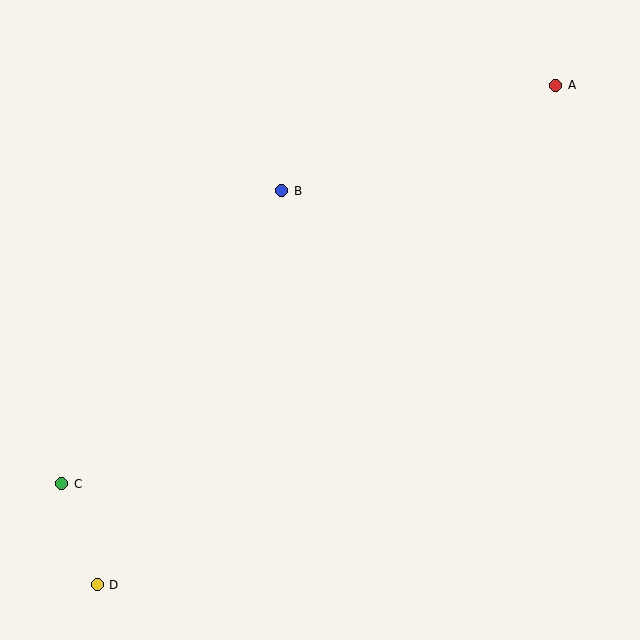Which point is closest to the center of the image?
Point B at (282, 191) is closest to the center.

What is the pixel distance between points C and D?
The distance between C and D is 107 pixels.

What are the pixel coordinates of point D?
Point D is at (97, 585).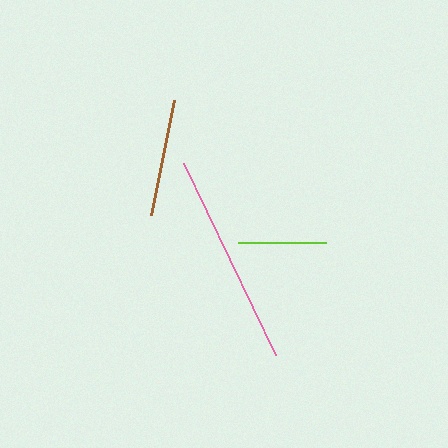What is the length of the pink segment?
The pink segment is approximately 213 pixels long.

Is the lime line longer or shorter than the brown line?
The brown line is longer than the lime line.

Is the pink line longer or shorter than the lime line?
The pink line is longer than the lime line.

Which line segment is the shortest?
The lime line is the shortest at approximately 88 pixels.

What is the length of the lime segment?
The lime segment is approximately 88 pixels long.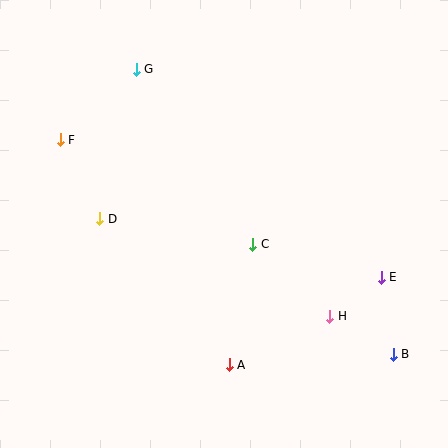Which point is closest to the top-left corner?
Point F is closest to the top-left corner.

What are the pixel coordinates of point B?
Point B is at (393, 354).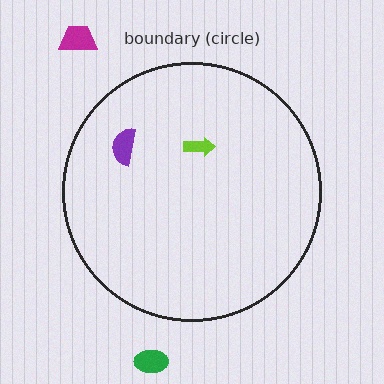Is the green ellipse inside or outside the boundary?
Outside.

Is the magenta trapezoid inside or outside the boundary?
Outside.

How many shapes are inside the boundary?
2 inside, 2 outside.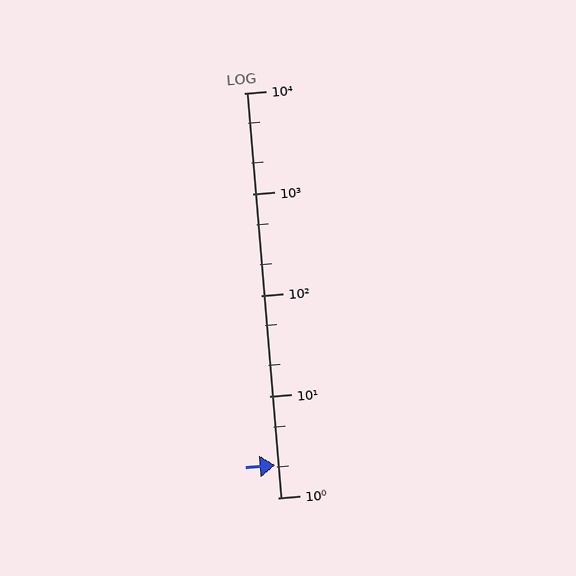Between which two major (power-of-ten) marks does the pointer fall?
The pointer is between 1 and 10.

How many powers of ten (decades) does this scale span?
The scale spans 4 decades, from 1 to 10000.